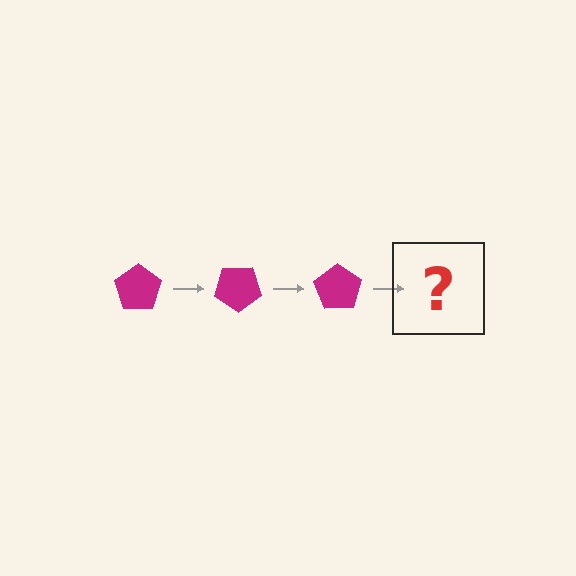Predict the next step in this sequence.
The next step is a magenta pentagon rotated 105 degrees.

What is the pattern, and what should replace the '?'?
The pattern is that the pentagon rotates 35 degrees each step. The '?' should be a magenta pentagon rotated 105 degrees.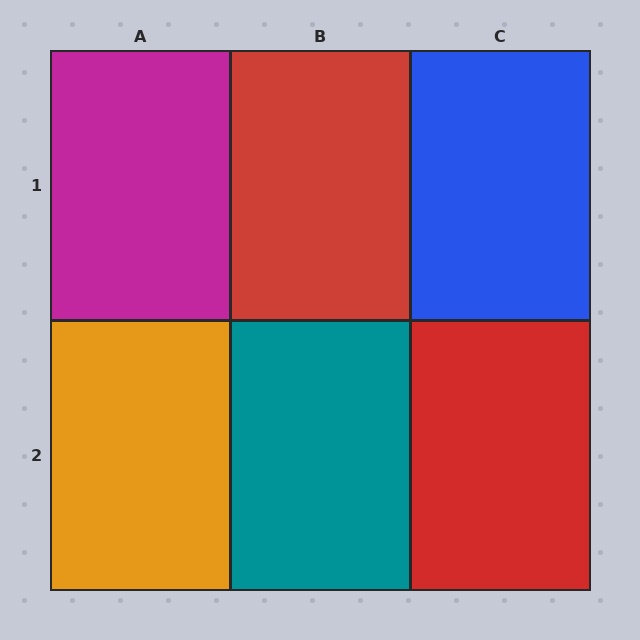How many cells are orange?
1 cell is orange.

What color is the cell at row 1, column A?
Magenta.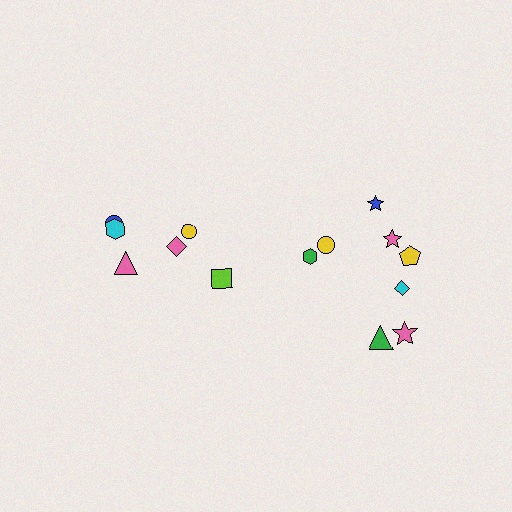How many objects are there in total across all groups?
There are 14 objects.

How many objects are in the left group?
There are 6 objects.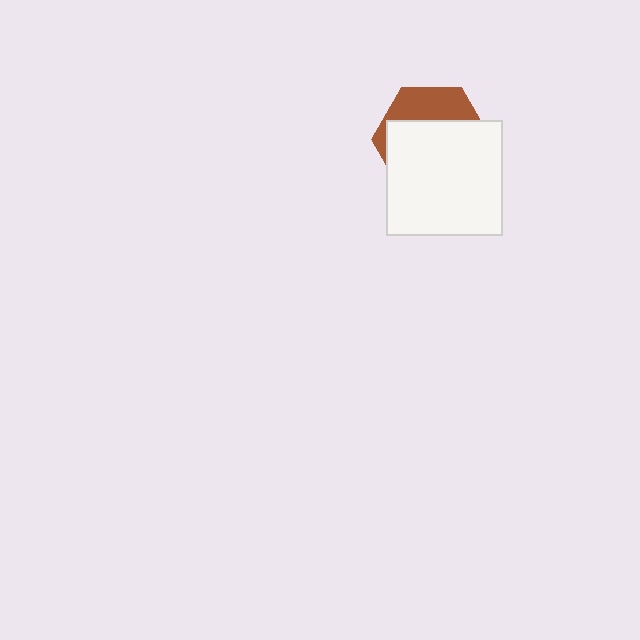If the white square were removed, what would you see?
You would see the complete brown hexagon.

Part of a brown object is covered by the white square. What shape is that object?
It is a hexagon.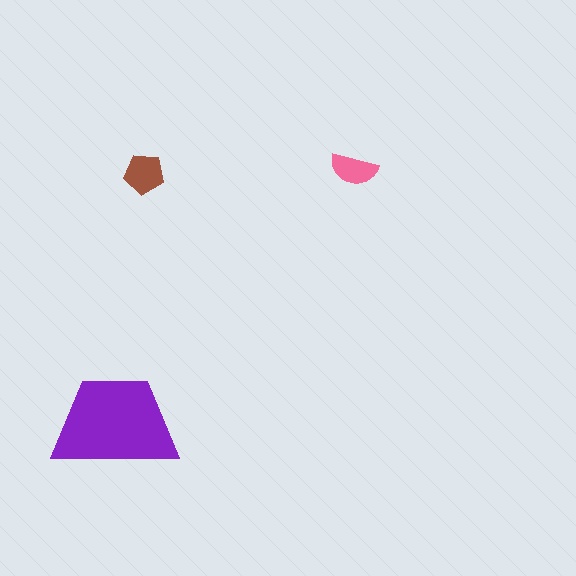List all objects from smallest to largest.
The pink semicircle, the brown pentagon, the purple trapezoid.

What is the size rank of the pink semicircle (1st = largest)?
3rd.